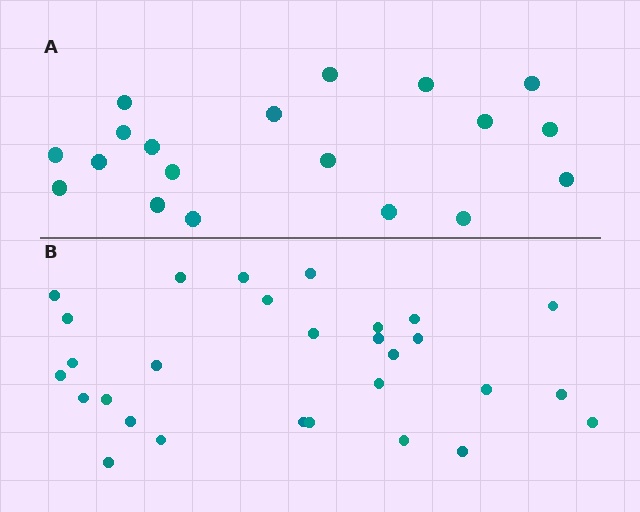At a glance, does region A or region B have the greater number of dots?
Region B (the bottom region) has more dots.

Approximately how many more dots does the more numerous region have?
Region B has roughly 10 or so more dots than region A.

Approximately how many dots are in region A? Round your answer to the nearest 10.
About 20 dots. (The exact count is 19, which rounds to 20.)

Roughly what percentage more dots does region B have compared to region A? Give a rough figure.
About 55% more.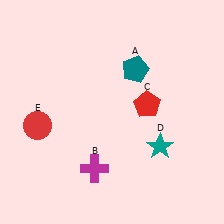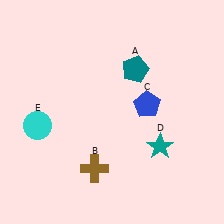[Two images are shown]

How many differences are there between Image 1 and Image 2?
There are 3 differences between the two images.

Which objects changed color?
B changed from magenta to brown. C changed from red to blue. E changed from red to cyan.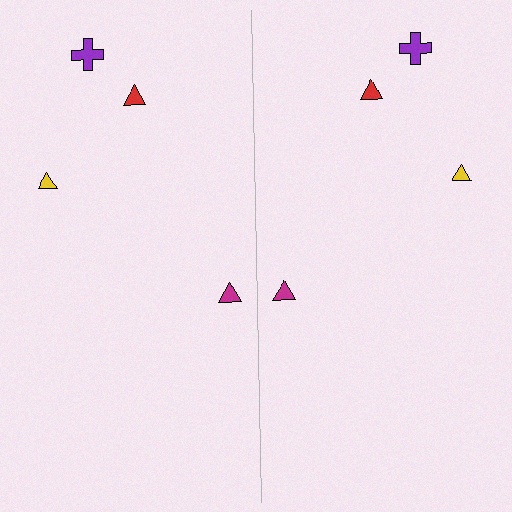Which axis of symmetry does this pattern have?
The pattern has a vertical axis of symmetry running through the center of the image.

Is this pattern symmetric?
Yes, this pattern has bilateral (reflection) symmetry.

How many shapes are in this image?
There are 8 shapes in this image.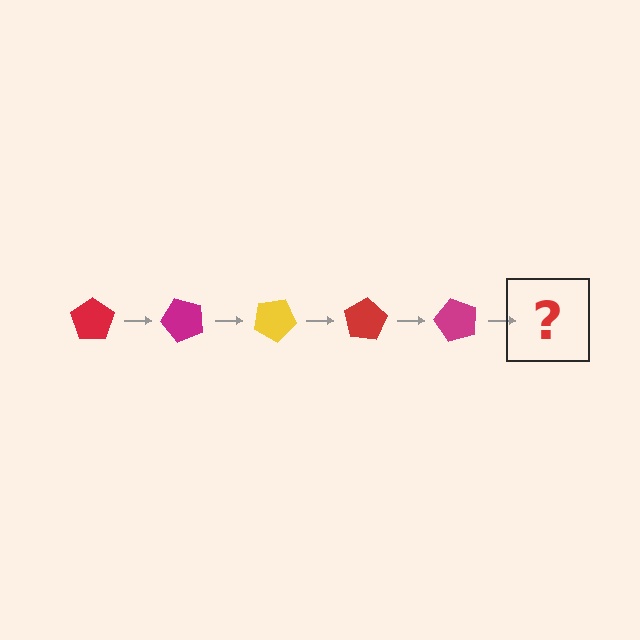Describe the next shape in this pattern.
It should be a yellow pentagon, rotated 250 degrees from the start.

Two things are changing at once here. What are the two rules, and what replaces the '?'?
The two rules are that it rotates 50 degrees each step and the color cycles through red, magenta, and yellow. The '?' should be a yellow pentagon, rotated 250 degrees from the start.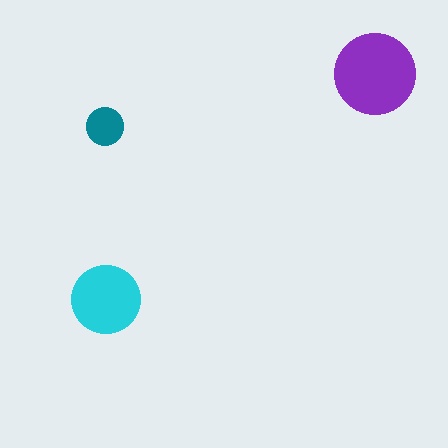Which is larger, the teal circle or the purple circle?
The purple one.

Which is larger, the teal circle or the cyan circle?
The cyan one.